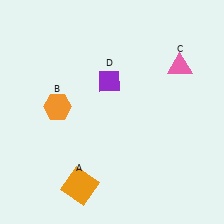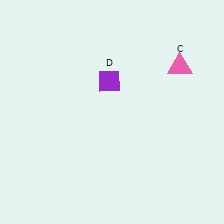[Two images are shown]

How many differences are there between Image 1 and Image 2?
There are 2 differences between the two images.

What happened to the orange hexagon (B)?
The orange hexagon (B) was removed in Image 2. It was in the top-left area of Image 1.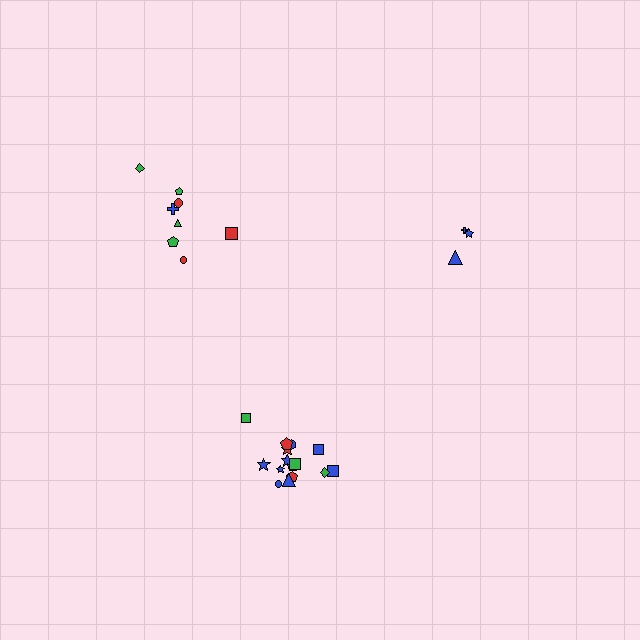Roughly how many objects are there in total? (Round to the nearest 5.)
Roughly 25 objects in total.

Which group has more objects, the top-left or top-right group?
The top-left group.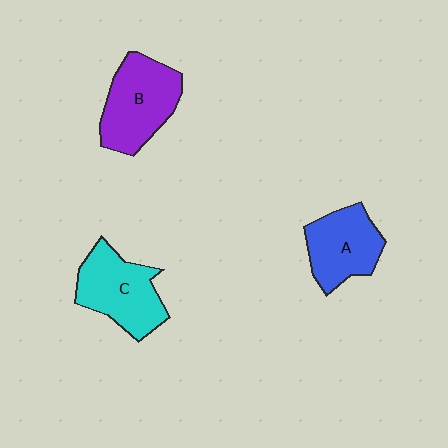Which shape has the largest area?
Shape B (purple).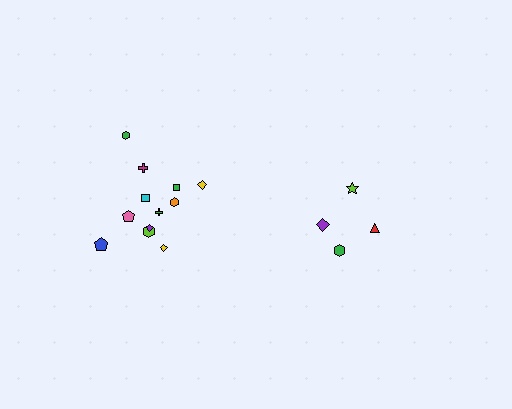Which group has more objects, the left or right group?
The left group.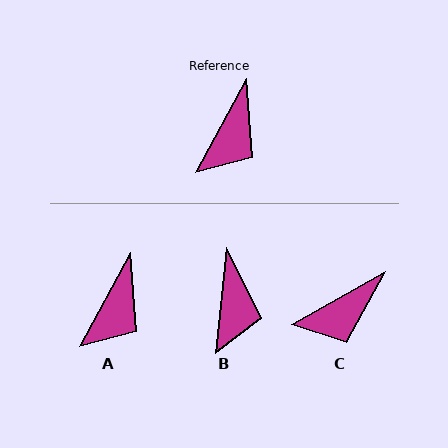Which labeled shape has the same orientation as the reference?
A.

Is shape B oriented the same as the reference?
No, it is off by about 22 degrees.